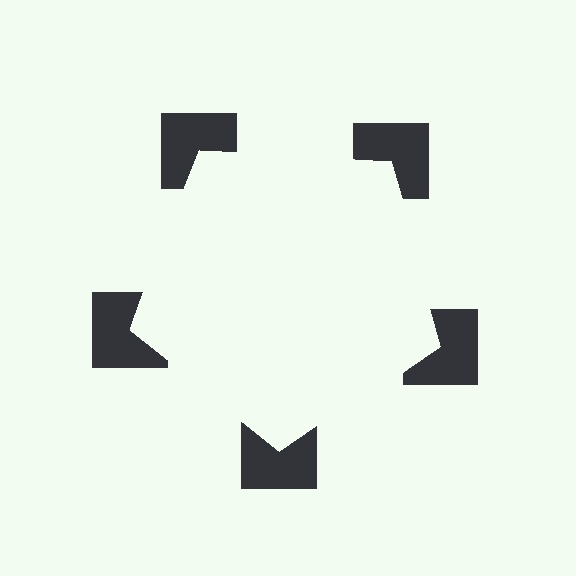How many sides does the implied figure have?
5 sides.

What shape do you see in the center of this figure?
An illusory pentagon — its edges are inferred from the aligned wedge cuts in the notched squares, not physically drawn.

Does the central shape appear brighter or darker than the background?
It typically appears slightly brighter than the background, even though no actual brightness change is drawn.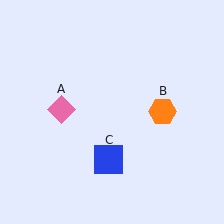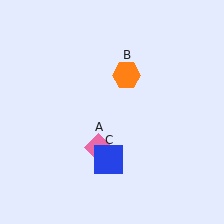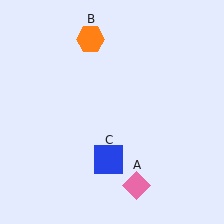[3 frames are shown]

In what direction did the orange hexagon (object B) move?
The orange hexagon (object B) moved up and to the left.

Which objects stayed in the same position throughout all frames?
Blue square (object C) remained stationary.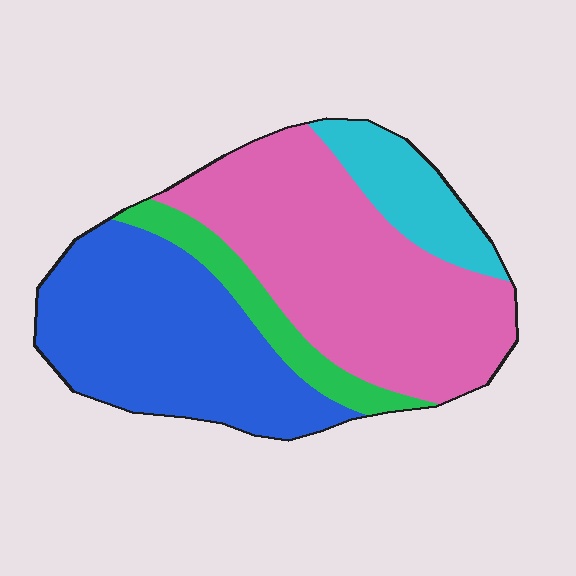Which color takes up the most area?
Pink, at roughly 45%.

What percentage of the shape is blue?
Blue covers roughly 35% of the shape.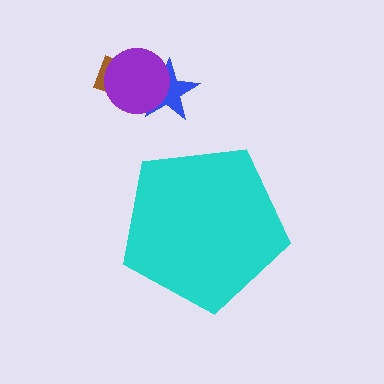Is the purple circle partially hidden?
No, the purple circle is fully visible.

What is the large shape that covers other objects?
A cyan pentagon.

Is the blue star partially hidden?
No, the blue star is fully visible.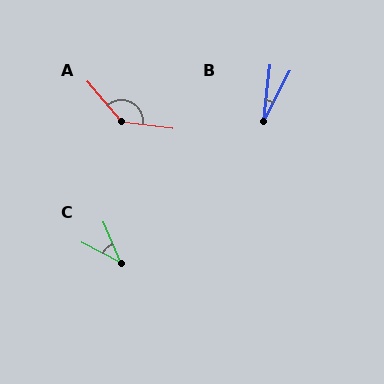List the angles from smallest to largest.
B (21°), C (39°), A (138°).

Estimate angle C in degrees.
Approximately 39 degrees.